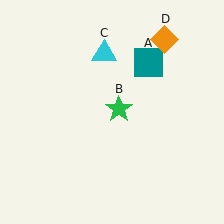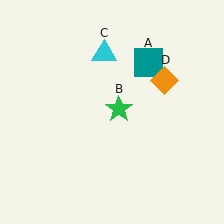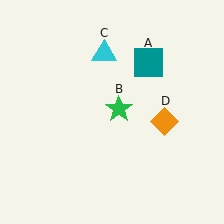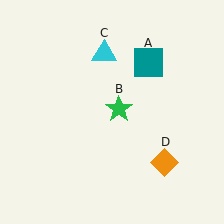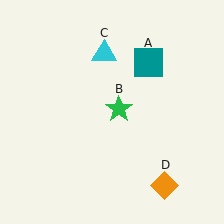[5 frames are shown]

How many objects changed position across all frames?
1 object changed position: orange diamond (object D).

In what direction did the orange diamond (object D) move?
The orange diamond (object D) moved down.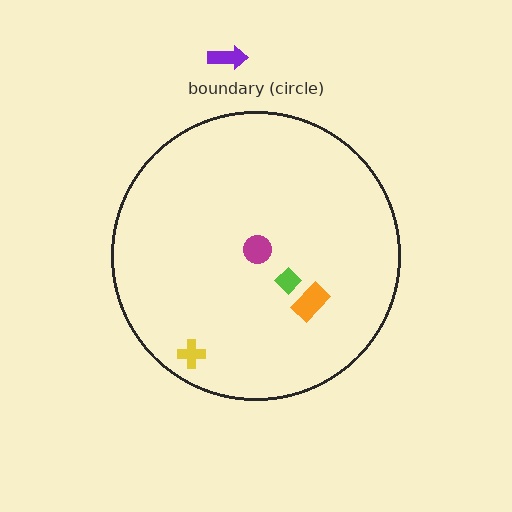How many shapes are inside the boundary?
4 inside, 1 outside.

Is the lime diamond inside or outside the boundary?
Inside.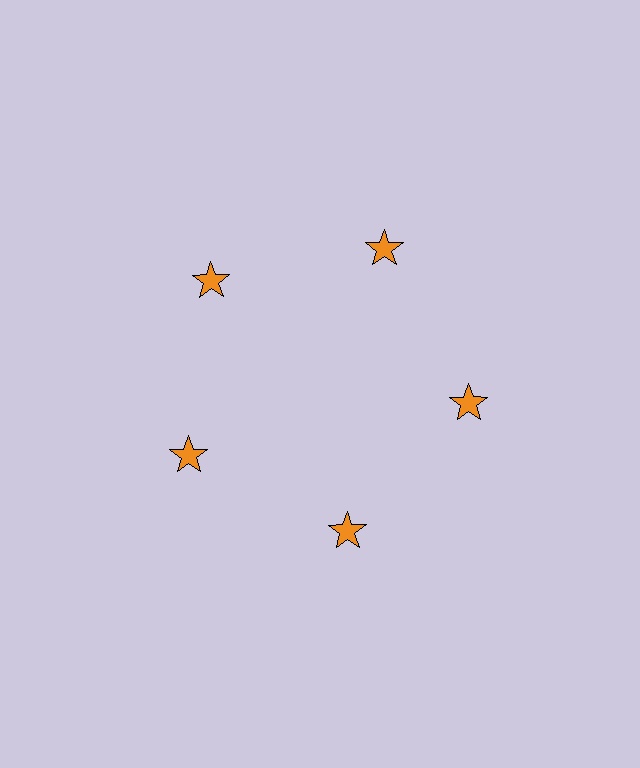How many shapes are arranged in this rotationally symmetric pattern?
There are 5 shapes, arranged in 5 groups of 1.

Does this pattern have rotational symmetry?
Yes, this pattern has 5-fold rotational symmetry. It looks the same after rotating 72 degrees around the center.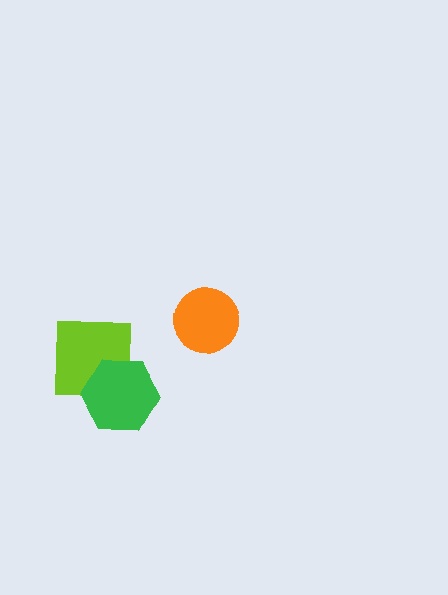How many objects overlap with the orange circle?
0 objects overlap with the orange circle.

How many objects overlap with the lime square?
1 object overlaps with the lime square.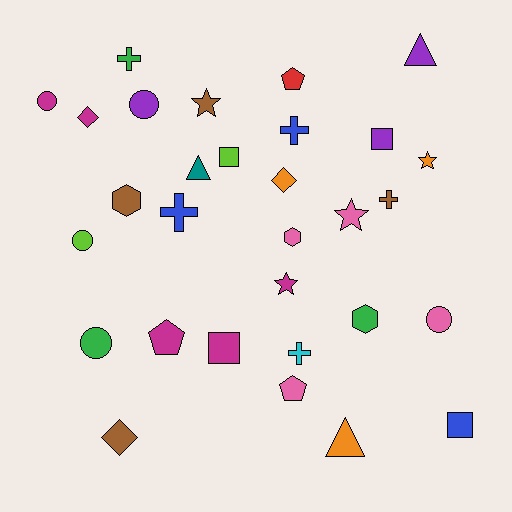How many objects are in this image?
There are 30 objects.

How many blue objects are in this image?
There are 3 blue objects.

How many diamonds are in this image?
There are 3 diamonds.